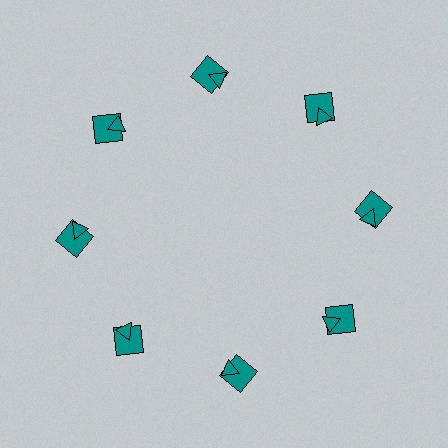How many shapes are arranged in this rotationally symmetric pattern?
There are 16 shapes, arranged in 8 groups of 2.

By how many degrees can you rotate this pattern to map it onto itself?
The pattern maps onto itself every 45 degrees of rotation.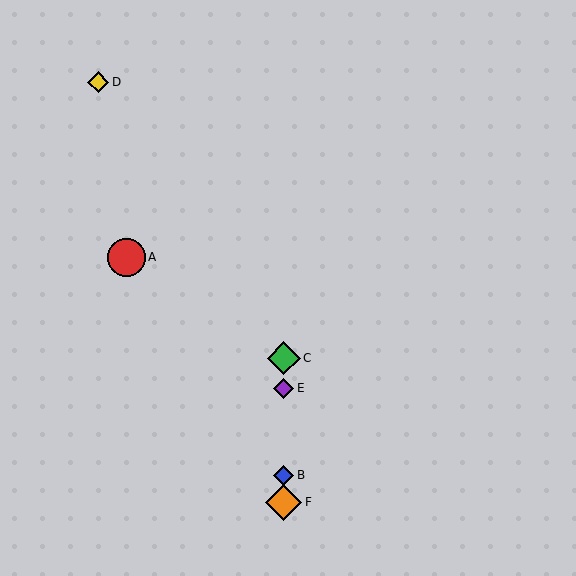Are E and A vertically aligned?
No, E is at x≈284 and A is at x≈126.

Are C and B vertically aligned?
Yes, both are at x≈284.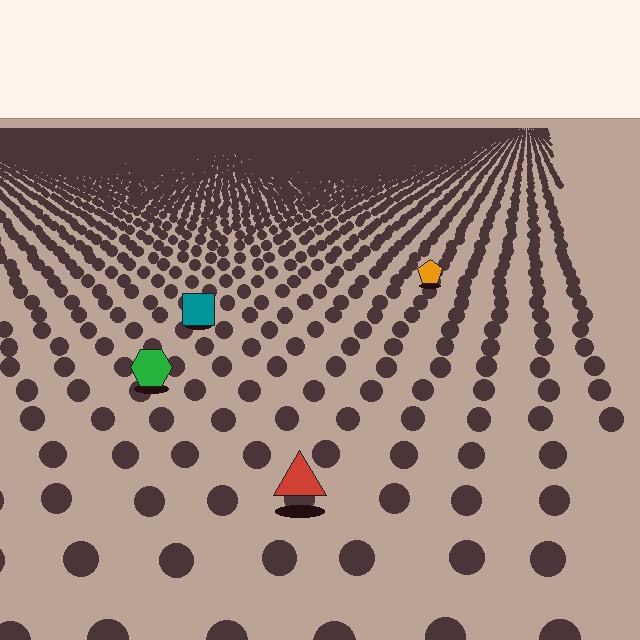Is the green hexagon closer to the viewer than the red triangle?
No. The red triangle is closer — you can tell from the texture gradient: the ground texture is coarser near it.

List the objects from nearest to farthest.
From nearest to farthest: the red triangle, the green hexagon, the teal square, the orange pentagon.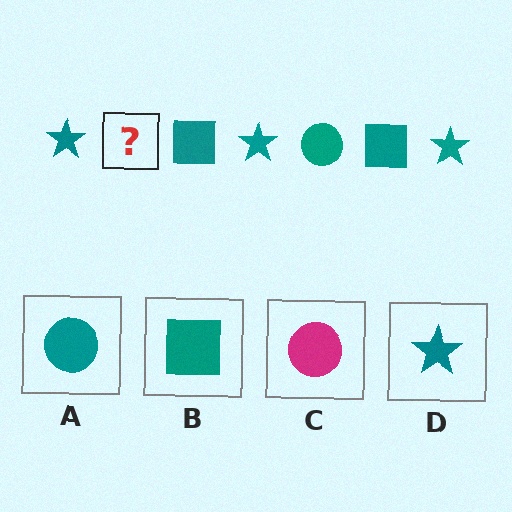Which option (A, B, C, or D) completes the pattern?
A.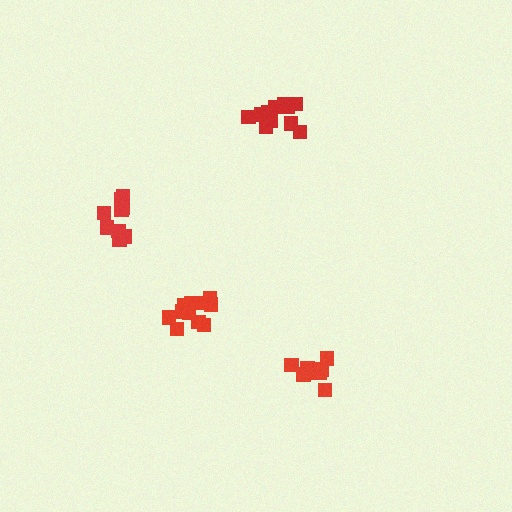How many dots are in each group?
Group 1: 11 dots, Group 2: 13 dots, Group 3: 12 dots, Group 4: 8 dots (44 total).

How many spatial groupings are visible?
There are 4 spatial groupings.